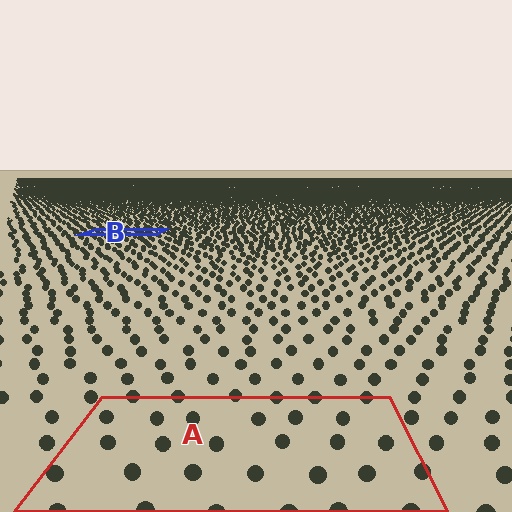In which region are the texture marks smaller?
The texture marks are smaller in region B, because it is farther away.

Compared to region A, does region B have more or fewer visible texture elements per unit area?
Region B has more texture elements per unit area — they are packed more densely because it is farther away.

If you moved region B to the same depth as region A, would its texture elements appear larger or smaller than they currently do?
They would appear larger. At a closer depth, the same texture elements are projected at a bigger on-screen size.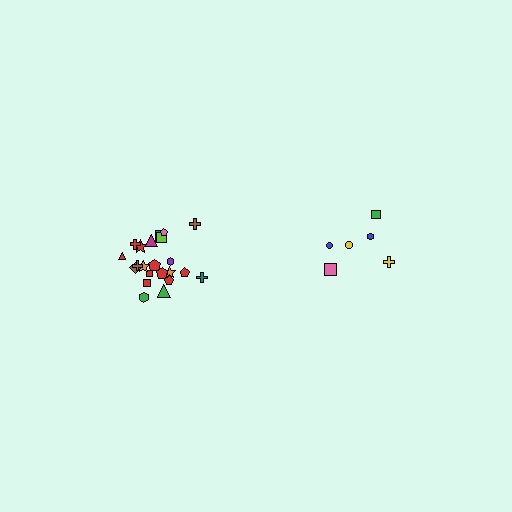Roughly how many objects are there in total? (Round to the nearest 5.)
Roughly 30 objects in total.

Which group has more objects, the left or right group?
The left group.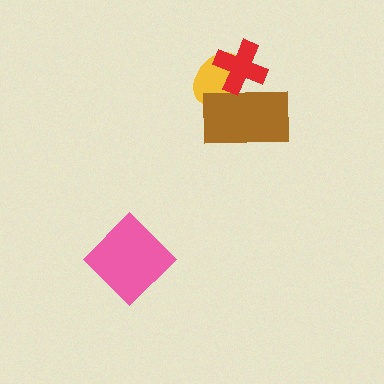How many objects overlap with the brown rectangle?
2 objects overlap with the brown rectangle.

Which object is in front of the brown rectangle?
The red cross is in front of the brown rectangle.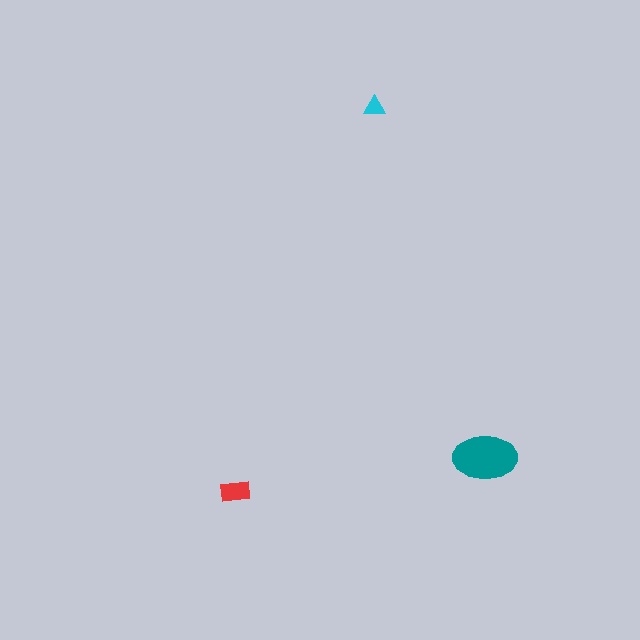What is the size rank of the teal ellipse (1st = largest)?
1st.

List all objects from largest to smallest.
The teal ellipse, the red rectangle, the cyan triangle.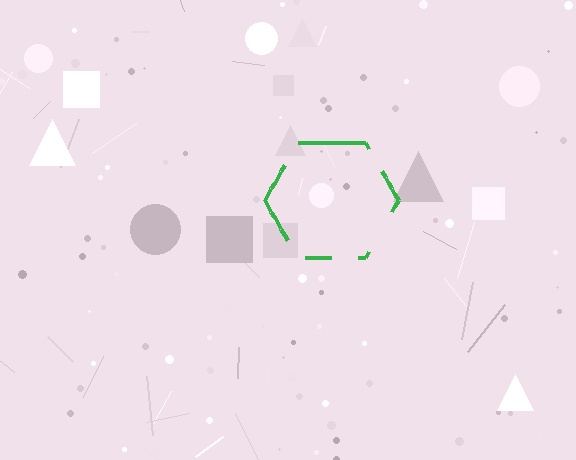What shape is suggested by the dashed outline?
The dashed outline suggests a hexagon.